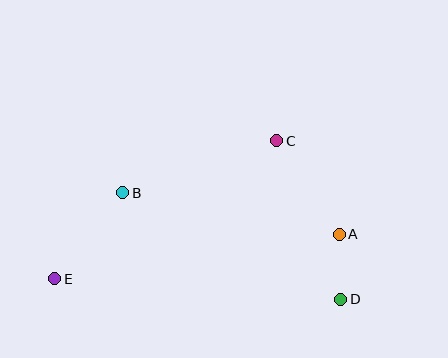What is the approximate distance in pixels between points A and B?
The distance between A and B is approximately 221 pixels.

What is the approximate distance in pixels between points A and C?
The distance between A and C is approximately 113 pixels.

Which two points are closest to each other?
Points A and D are closest to each other.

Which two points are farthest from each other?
Points A and E are farthest from each other.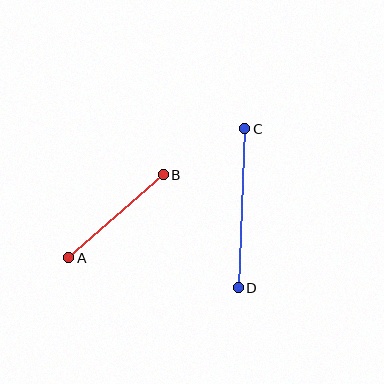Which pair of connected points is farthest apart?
Points C and D are farthest apart.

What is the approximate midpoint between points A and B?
The midpoint is at approximately (116, 216) pixels.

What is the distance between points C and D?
The distance is approximately 159 pixels.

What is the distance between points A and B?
The distance is approximately 125 pixels.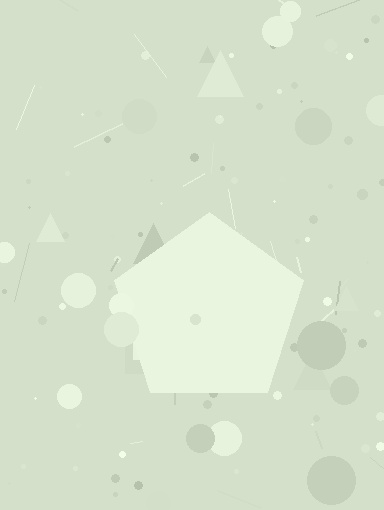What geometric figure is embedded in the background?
A pentagon is embedded in the background.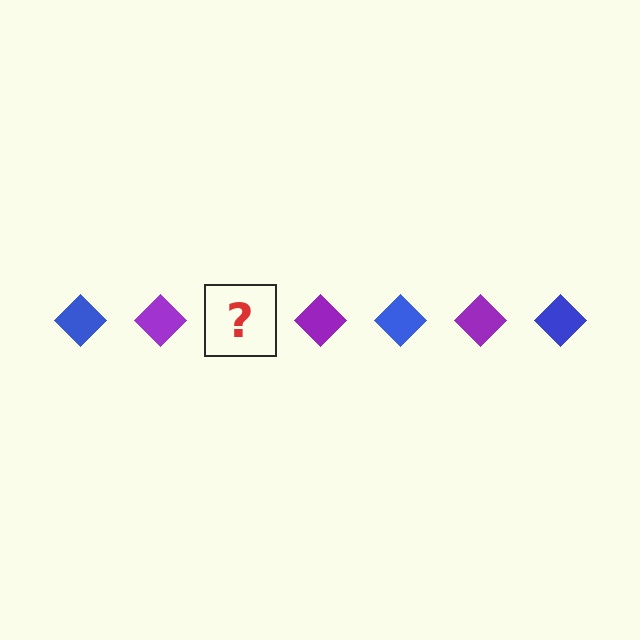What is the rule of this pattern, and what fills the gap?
The rule is that the pattern cycles through blue, purple diamonds. The gap should be filled with a blue diamond.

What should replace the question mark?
The question mark should be replaced with a blue diamond.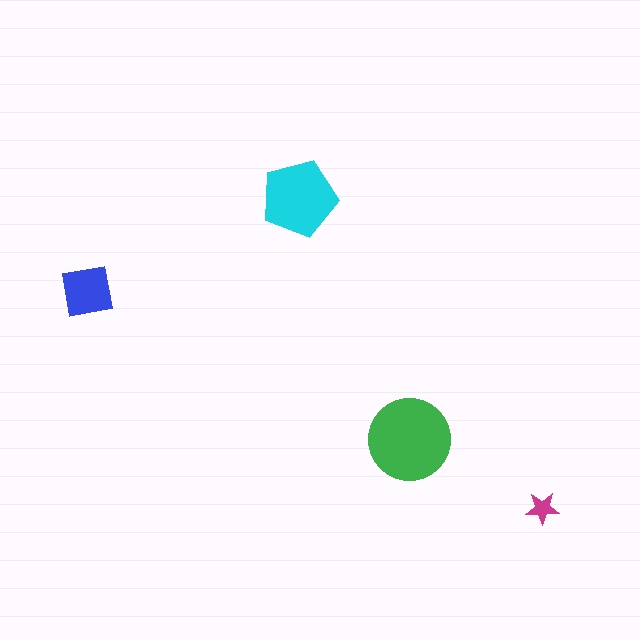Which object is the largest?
The green circle.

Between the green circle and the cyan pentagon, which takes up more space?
The green circle.